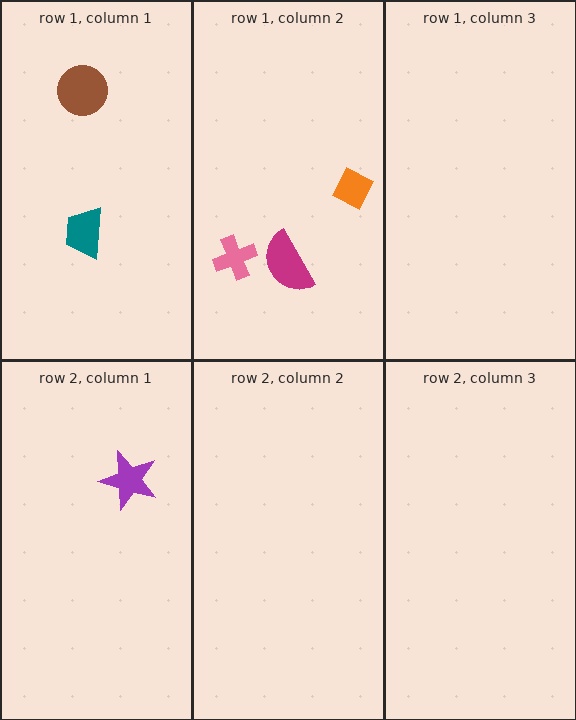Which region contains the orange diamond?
The row 1, column 2 region.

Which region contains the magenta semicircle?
The row 1, column 2 region.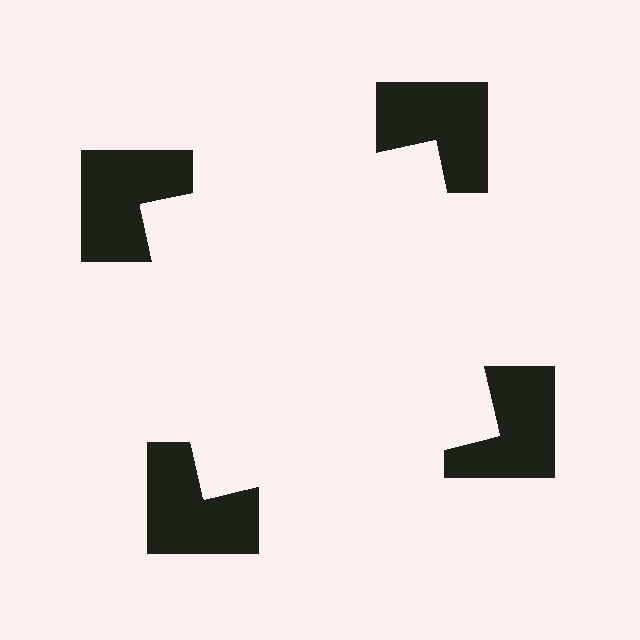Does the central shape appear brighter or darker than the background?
It typically appears slightly brighter than the background, even though no actual brightness change is drawn.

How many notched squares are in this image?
There are 4 — one at each vertex of the illusory square.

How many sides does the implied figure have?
4 sides.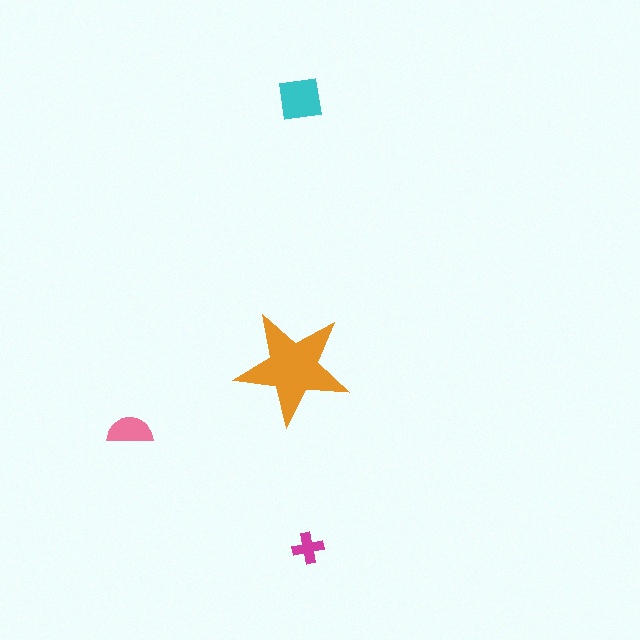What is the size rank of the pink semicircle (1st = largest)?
3rd.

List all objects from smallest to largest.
The magenta cross, the pink semicircle, the cyan square, the orange star.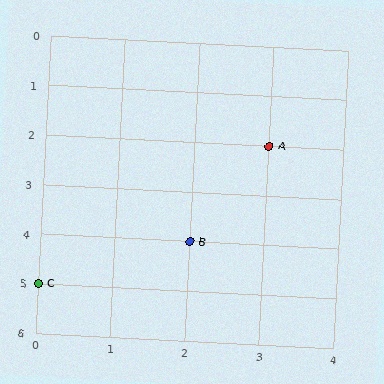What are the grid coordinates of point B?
Point B is at grid coordinates (2, 4).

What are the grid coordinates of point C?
Point C is at grid coordinates (0, 5).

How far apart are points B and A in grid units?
Points B and A are 1 column and 2 rows apart (about 2.2 grid units diagonally).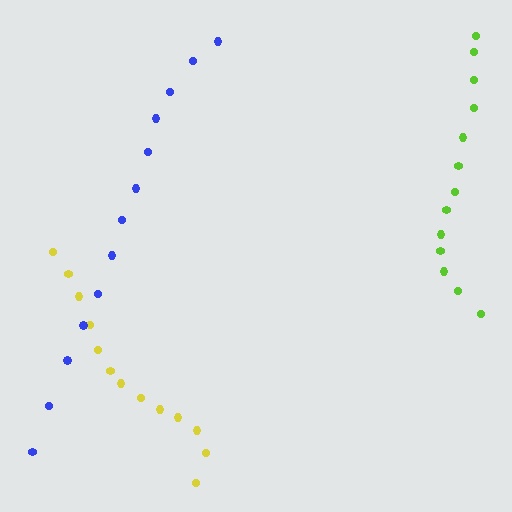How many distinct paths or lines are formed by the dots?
There are 3 distinct paths.